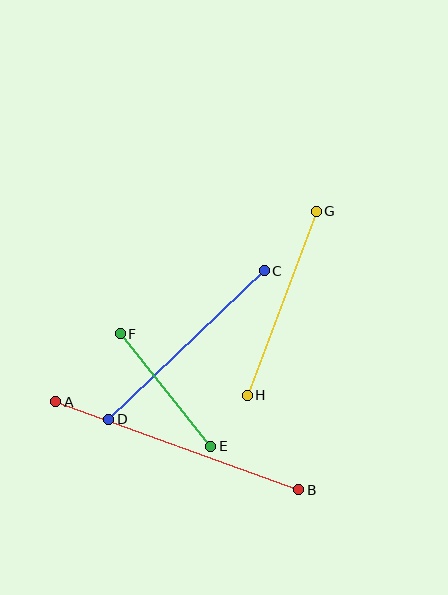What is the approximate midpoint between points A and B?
The midpoint is at approximately (177, 446) pixels.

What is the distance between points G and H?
The distance is approximately 197 pixels.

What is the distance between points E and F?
The distance is approximately 145 pixels.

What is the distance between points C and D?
The distance is approximately 215 pixels.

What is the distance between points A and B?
The distance is approximately 258 pixels.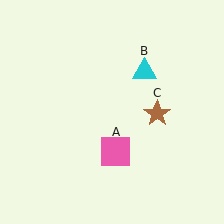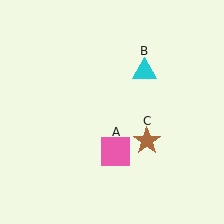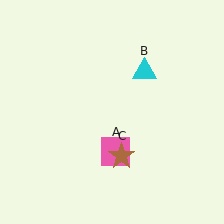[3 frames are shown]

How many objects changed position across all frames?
1 object changed position: brown star (object C).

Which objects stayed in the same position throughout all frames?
Pink square (object A) and cyan triangle (object B) remained stationary.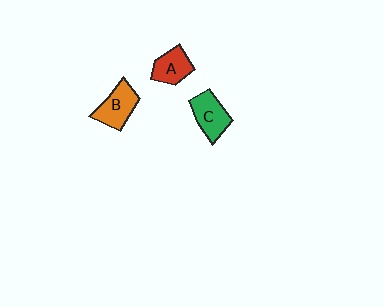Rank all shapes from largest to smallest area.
From largest to smallest: B (orange), C (green), A (red).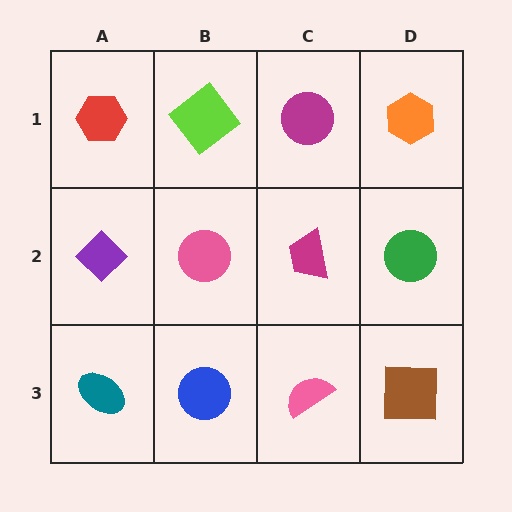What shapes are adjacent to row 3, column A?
A purple diamond (row 2, column A), a blue circle (row 3, column B).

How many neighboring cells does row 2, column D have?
3.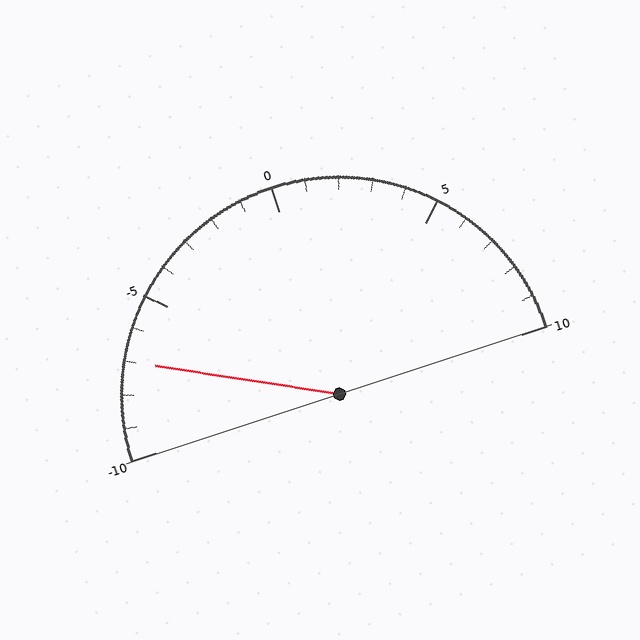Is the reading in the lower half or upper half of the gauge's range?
The reading is in the lower half of the range (-10 to 10).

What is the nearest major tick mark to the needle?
The nearest major tick mark is -5.